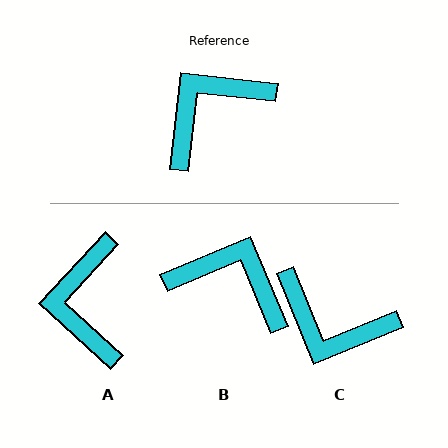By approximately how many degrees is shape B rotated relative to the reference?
Approximately 61 degrees clockwise.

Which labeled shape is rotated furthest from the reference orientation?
C, about 118 degrees away.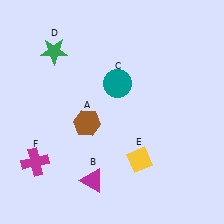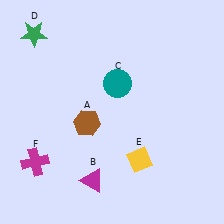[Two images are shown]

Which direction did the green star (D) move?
The green star (D) moved left.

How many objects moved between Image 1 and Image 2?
1 object moved between the two images.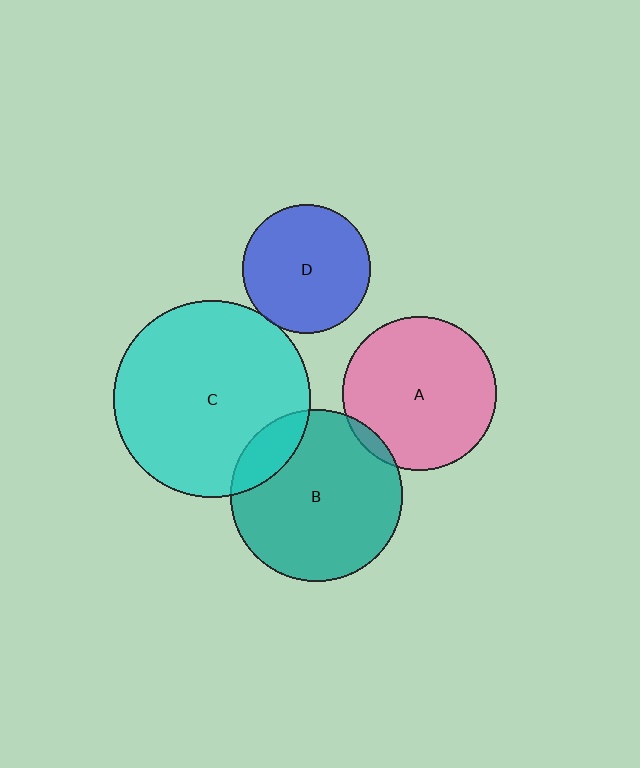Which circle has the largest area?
Circle C (cyan).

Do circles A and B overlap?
Yes.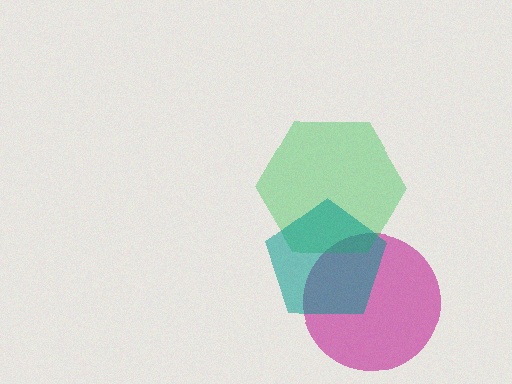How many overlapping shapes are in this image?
There are 3 overlapping shapes in the image.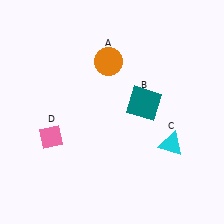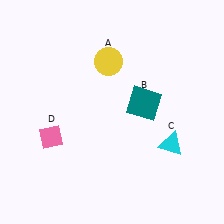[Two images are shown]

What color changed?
The circle (A) changed from orange in Image 1 to yellow in Image 2.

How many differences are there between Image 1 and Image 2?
There is 1 difference between the two images.